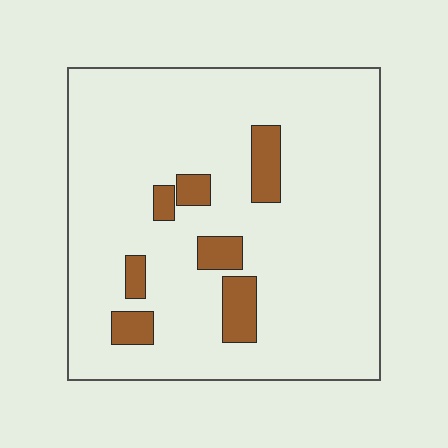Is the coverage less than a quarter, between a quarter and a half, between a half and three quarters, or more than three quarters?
Less than a quarter.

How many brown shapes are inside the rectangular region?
7.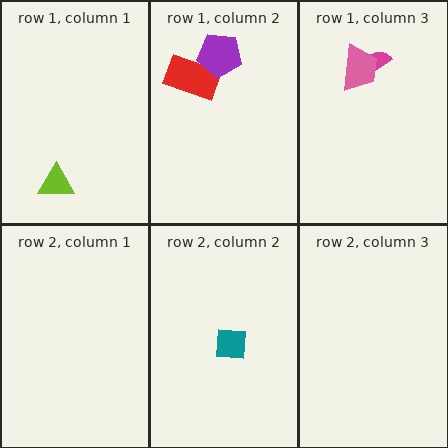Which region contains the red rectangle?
The row 1, column 2 region.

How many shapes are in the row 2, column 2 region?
1.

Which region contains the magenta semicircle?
The row 1, column 3 region.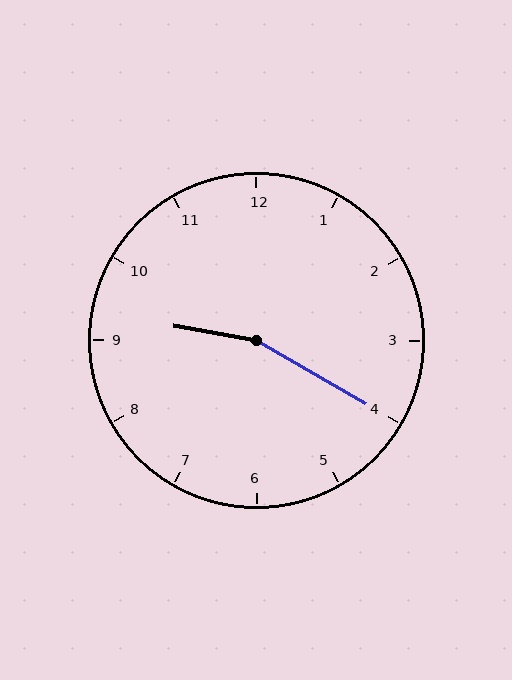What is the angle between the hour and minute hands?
Approximately 160 degrees.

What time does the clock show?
9:20.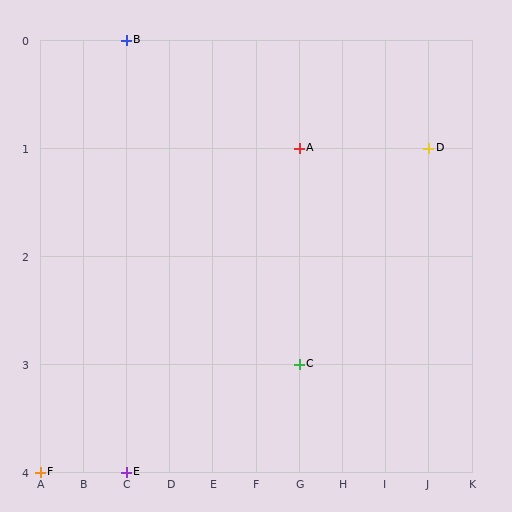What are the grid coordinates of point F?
Point F is at grid coordinates (A, 4).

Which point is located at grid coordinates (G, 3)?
Point C is at (G, 3).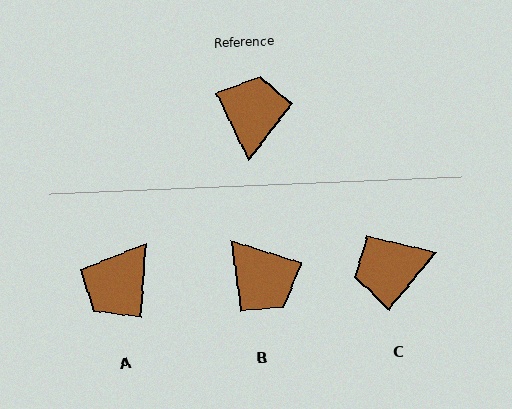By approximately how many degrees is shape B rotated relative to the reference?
Approximately 134 degrees clockwise.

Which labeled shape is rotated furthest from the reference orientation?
A, about 150 degrees away.